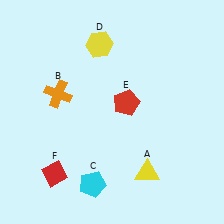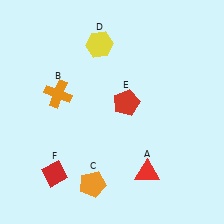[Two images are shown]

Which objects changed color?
A changed from yellow to red. C changed from cyan to orange.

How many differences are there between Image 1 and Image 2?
There are 2 differences between the two images.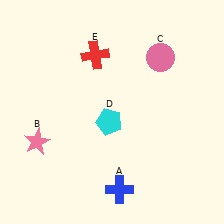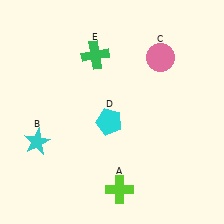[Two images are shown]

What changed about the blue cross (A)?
In Image 1, A is blue. In Image 2, it changed to lime.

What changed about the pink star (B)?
In Image 1, B is pink. In Image 2, it changed to cyan.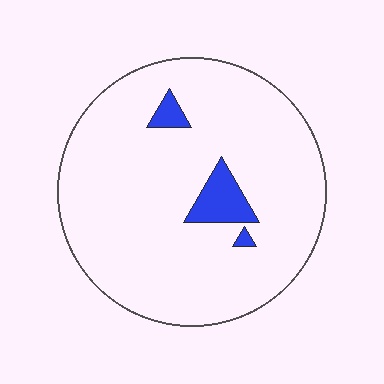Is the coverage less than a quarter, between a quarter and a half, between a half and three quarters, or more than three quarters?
Less than a quarter.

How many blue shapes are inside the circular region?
3.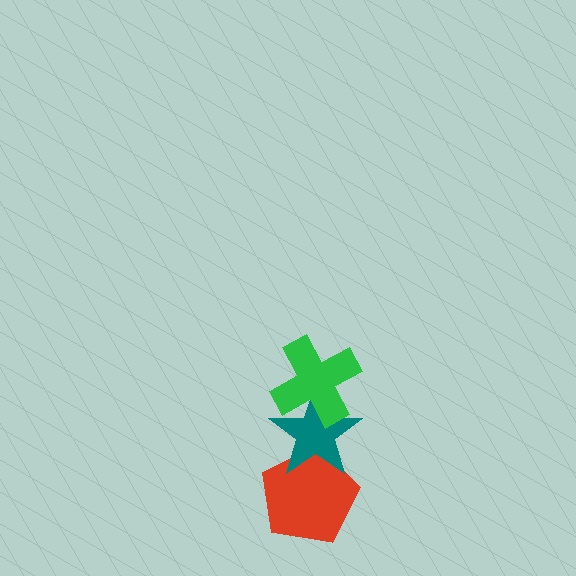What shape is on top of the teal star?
The green cross is on top of the teal star.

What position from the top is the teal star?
The teal star is 2nd from the top.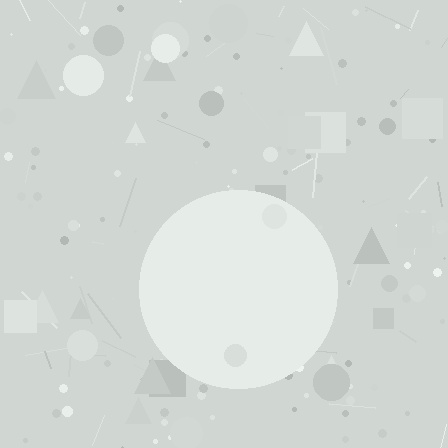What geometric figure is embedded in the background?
A circle is embedded in the background.